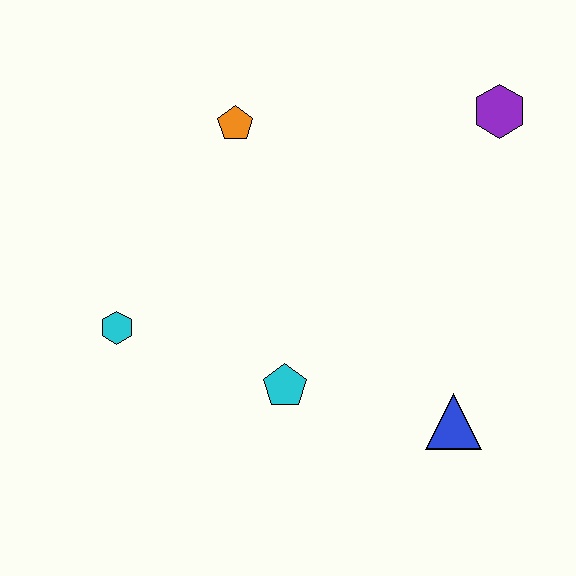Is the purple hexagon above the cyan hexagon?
Yes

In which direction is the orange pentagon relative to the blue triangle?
The orange pentagon is above the blue triangle.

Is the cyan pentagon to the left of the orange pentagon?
No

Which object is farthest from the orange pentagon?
The blue triangle is farthest from the orange pentagon.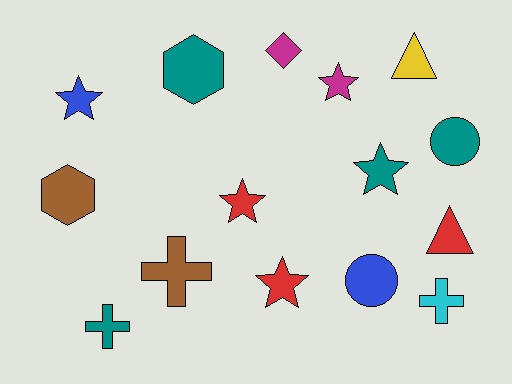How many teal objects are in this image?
There are 4 teal objects.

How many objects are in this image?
There are 15 objects.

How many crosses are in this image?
There are 3 crosses.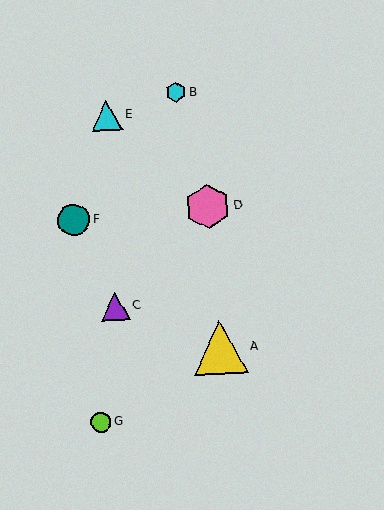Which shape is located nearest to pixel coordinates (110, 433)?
The lime circle (labeled G) at (101, 422) is nearest to that location.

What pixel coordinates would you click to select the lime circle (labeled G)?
Click at (101, 422) to select the lime circle G.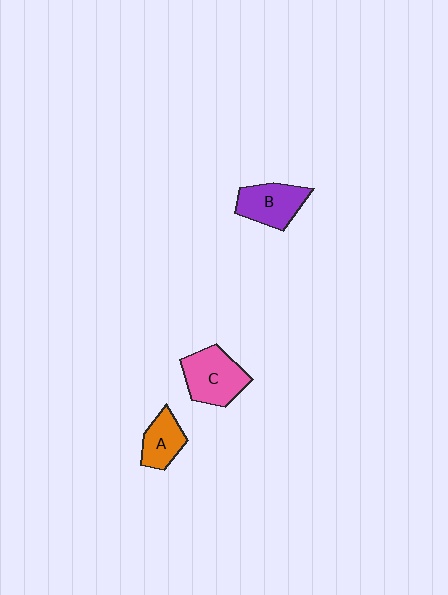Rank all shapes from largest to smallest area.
From largest to smallest: C (pink), B (purple), A (orange).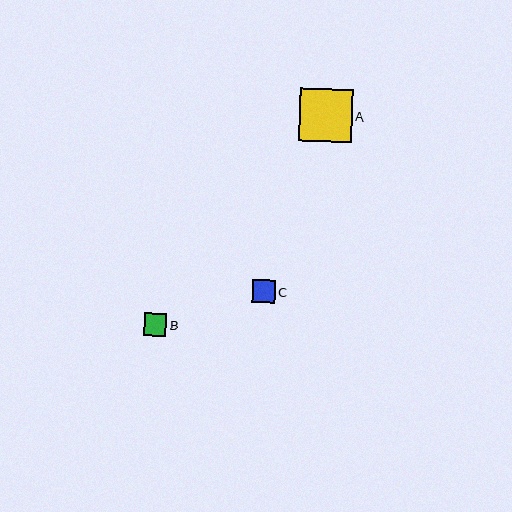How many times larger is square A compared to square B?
Square A is approximately 2.3 times the size of square B.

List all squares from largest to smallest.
From largest to smallest: A, C, B.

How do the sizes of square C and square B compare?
Square C and square B are approximately the same size.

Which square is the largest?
Square A is the largest with a size of approximately 53 pixels.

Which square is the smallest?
Square B is the smallest with a size of approximately 23 pixels.